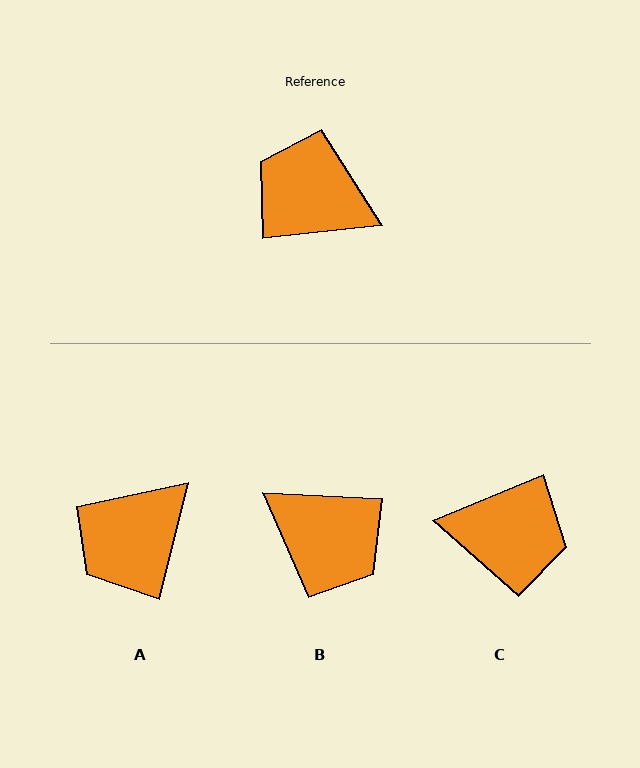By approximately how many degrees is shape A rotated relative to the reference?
Approximately 70 degrees counter-clockwise.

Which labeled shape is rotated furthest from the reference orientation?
B, about 171 degrees away.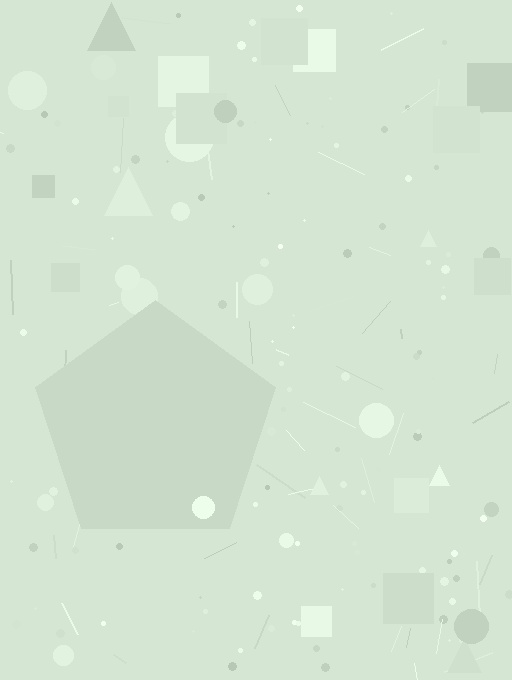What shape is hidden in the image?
A pentagon is hidden in the image.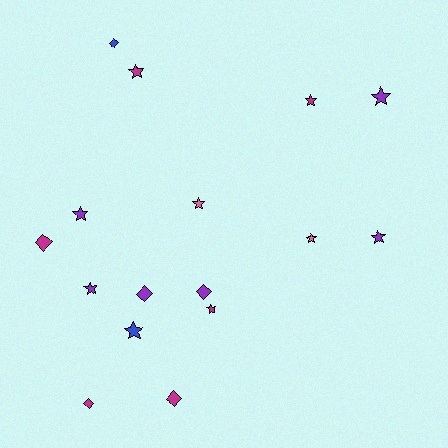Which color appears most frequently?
Magenta, with 6 objects.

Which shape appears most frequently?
Star, with 10 objects.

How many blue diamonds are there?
There is 1 blue diamond.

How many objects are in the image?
There are 16 objects.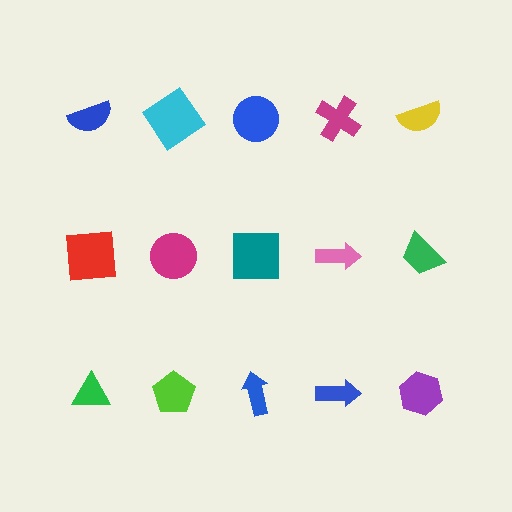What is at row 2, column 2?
A magenta circle.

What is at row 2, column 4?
A pink arrow.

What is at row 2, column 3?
A teal square.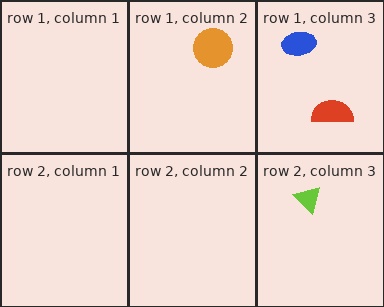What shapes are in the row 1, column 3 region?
The blue ellipse, the red semicircle.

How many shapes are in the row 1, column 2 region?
1.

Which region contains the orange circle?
The row 1, column 2 region.